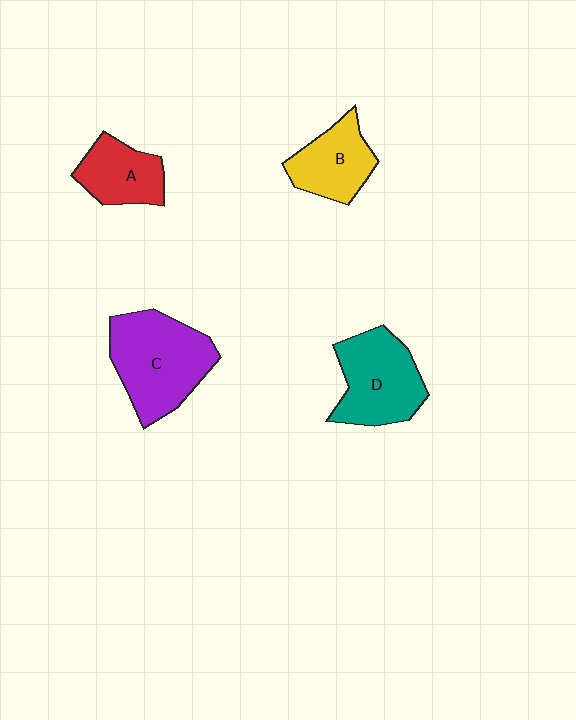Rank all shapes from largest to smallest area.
From largest to smallest: C (purple), D (teal), B (yellow), A (red).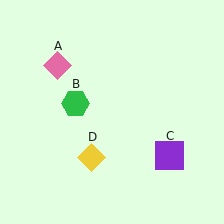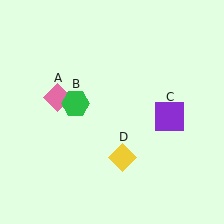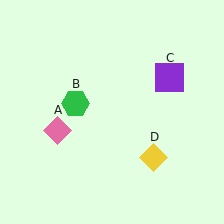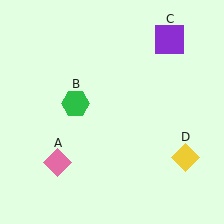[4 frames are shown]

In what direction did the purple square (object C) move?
The purple square (object C) moved up.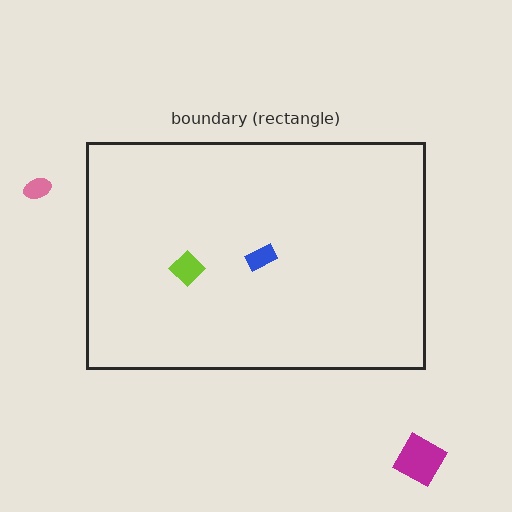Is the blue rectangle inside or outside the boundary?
Inside.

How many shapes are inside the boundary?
2 inside, 2 outside.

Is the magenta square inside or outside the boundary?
Outside.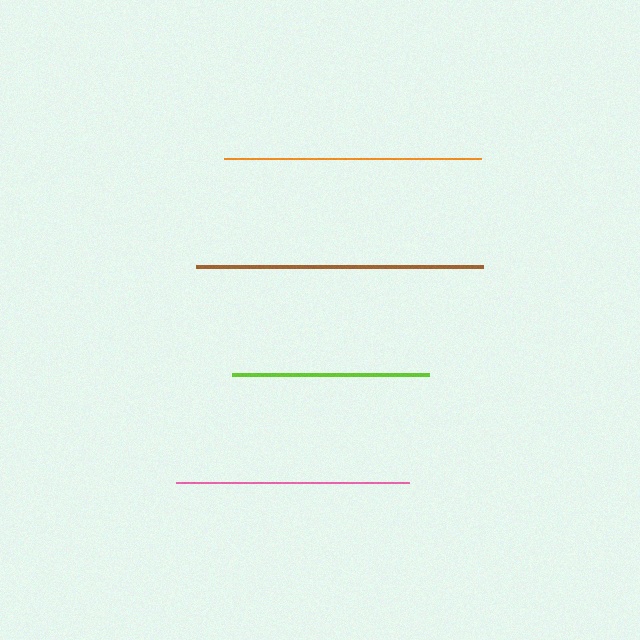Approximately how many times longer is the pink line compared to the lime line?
The pink line is approximately 1.2 times the length of the lime line.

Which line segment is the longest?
The brown line is the longest at approximately 286 pixels.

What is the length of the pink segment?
The pink segment is approximately 233 pixels long.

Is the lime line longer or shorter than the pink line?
The pink line is longer than the lime line.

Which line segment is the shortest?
The lime line is the shortest at approximately 197 pixels.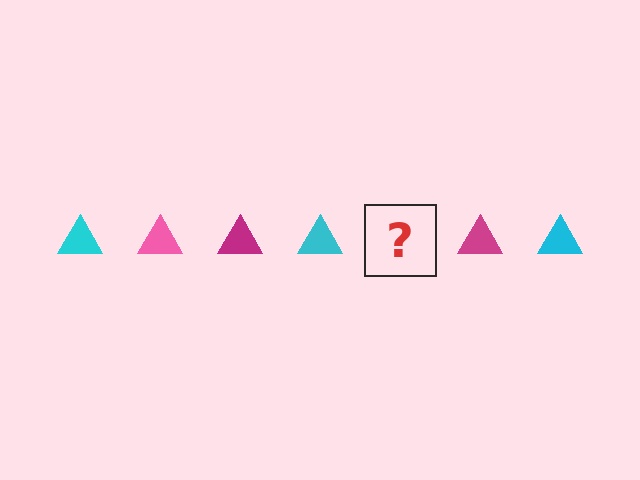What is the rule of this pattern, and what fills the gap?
The rule is that the pattern cycles through cyan, pink, magenta triangles. The gap should be filled with a pink triangle.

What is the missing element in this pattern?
The missing element is a pink triangle.